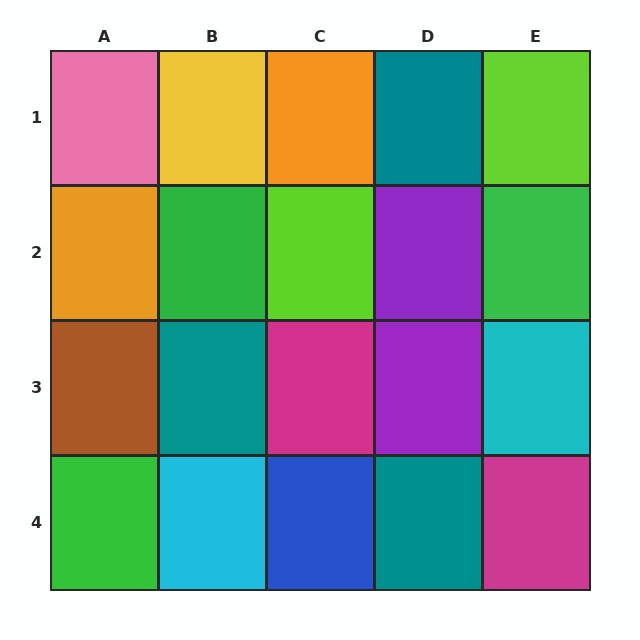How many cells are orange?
2 cells are orange.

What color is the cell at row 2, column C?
Lime.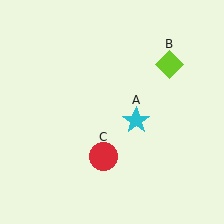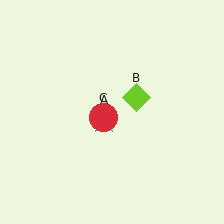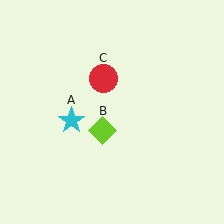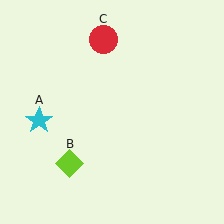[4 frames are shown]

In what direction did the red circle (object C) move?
The red circle (object C) moved up.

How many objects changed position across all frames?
3 objects changed position: cyan star (object A), lime diamond (object B), red circle (object C).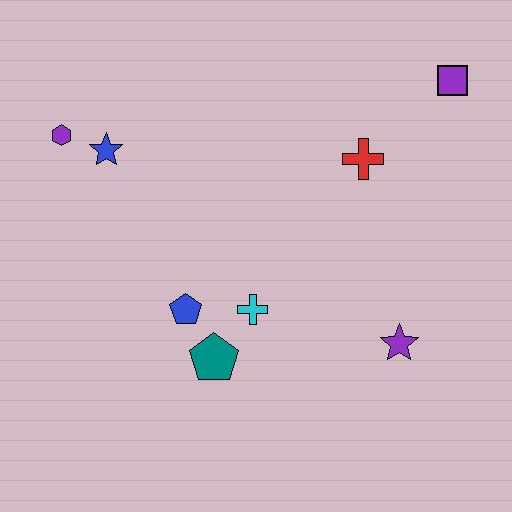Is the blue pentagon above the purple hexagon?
No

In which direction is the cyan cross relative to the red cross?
The cyan cross is below the red cross.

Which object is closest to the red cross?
The purple square is closest to the red cross.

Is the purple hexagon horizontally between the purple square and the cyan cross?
No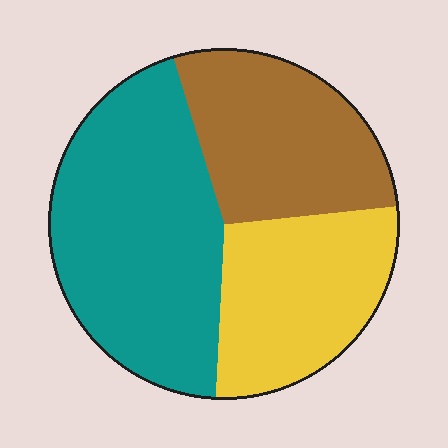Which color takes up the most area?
Teal, at roughly 45%.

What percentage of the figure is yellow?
Yellow takes up about one quarter (1/4) of the figure.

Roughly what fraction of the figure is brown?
Brown takes up about one quarter (1/4) of the figure.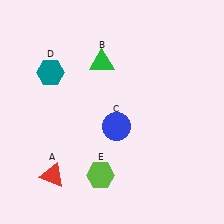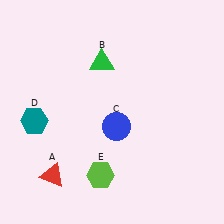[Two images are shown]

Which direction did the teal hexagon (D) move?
The teal hexagon (D) moved down.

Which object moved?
The teal hexagon (D) moved down.